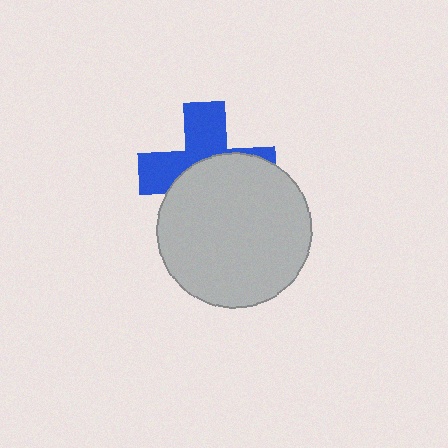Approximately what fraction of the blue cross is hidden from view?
Roughly 55% of the blue cross is hidden behind the light gray circle.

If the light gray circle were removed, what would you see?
You would see the complete blue cross.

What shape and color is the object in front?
The object in front is a light gray circle.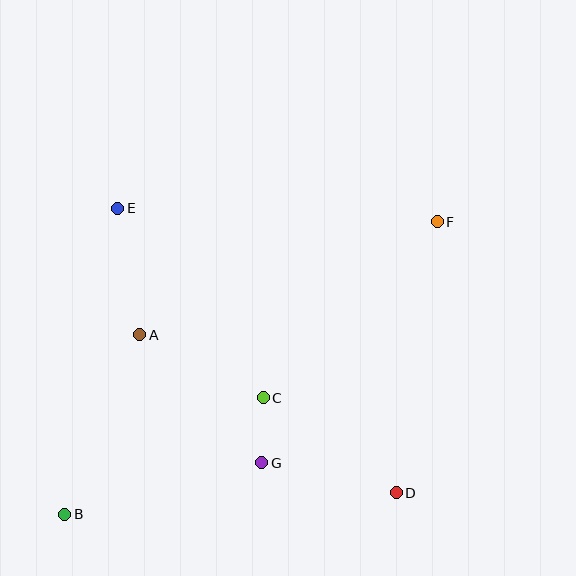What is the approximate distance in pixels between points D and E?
The distance between D and E is approximately 398 pixels.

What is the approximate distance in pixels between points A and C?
The distance between A and C is approximately 138 pixels.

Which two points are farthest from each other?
Points B and F are farthest from each other.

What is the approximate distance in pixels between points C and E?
The distance between C and E is approximately 239 pixels.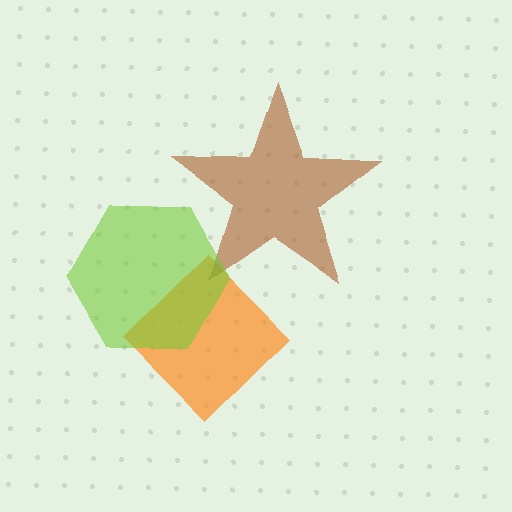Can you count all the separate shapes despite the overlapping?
Yes, there are 3 separate shapes.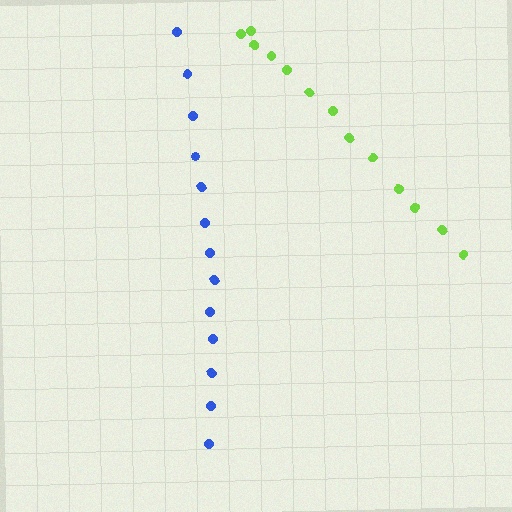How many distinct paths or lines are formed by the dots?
There are 2 distinct paths.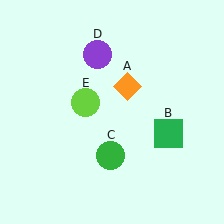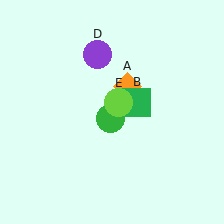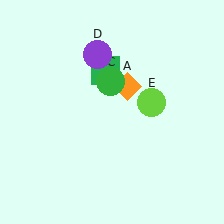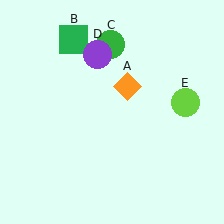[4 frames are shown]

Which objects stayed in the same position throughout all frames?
Orange diamond (object A) and purple circle (object D) remained stationary.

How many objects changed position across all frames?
3 objects changed position: green square (object B), green circle (object C), lime circle (object E).